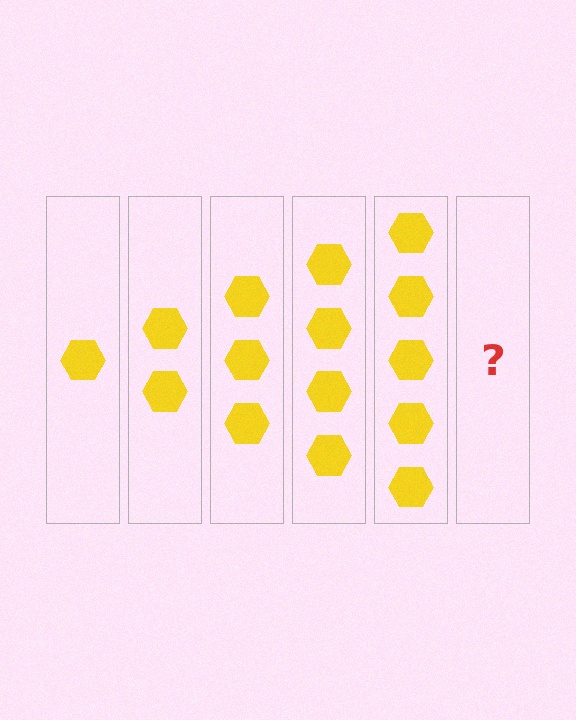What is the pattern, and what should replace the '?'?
The pattern is that each step adds one more hexagon. The '?' should be 6 hexagons.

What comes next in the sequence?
The next element should be 6 hexagons.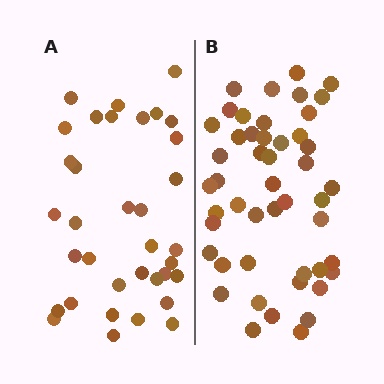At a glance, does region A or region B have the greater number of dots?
Region B (the right region) has more dots.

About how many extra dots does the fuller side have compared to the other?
Region B has approximately 15 more dots than region A.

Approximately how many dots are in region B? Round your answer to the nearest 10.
About 50 dots. (The exact count is 48, which rounds to 50.)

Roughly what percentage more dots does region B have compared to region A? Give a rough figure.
About 35% more.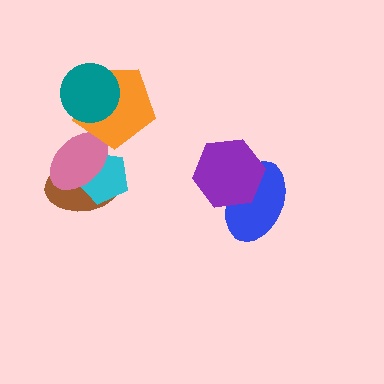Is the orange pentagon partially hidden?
Yes, it is partially covered by another shape.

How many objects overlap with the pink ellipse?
3 objects overlap with the pink ellipse.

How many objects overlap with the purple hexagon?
1 object overlaps with the purple hexagon.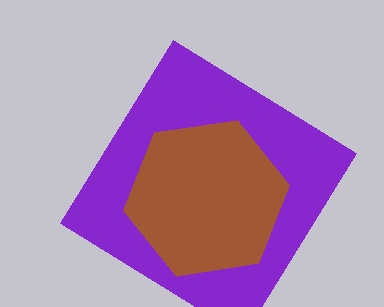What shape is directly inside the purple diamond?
The brown hexagon.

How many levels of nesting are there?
2.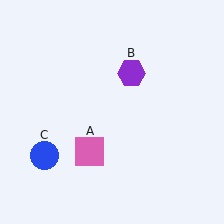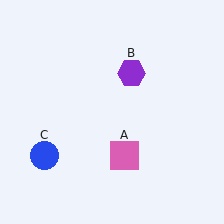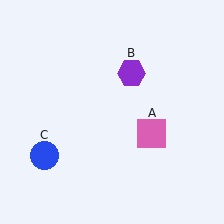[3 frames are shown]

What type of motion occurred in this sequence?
The pink square (object A) rotated counterclockwise around the center of the scene.